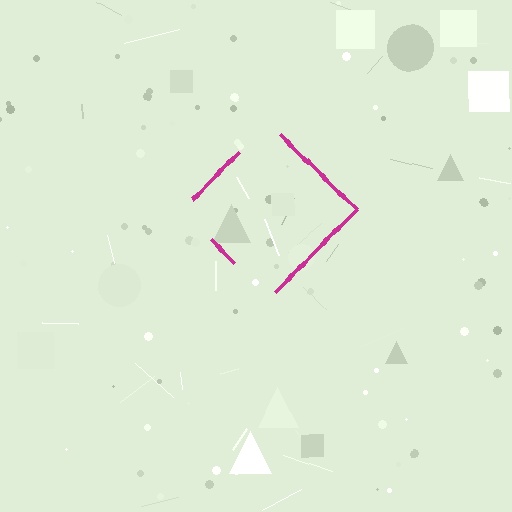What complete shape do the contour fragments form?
The contour fragments form a diamond.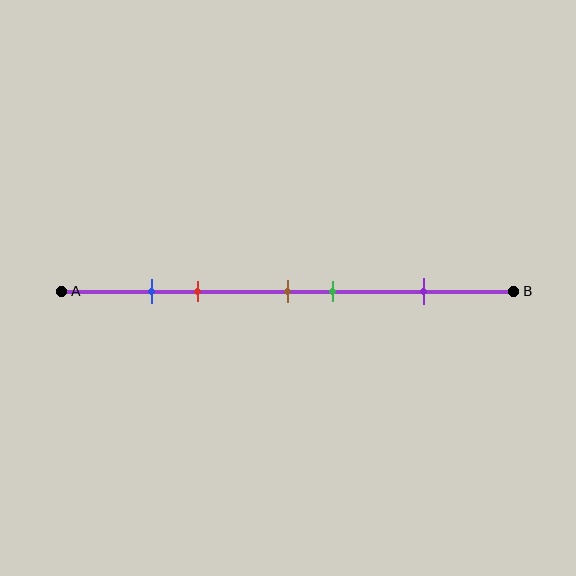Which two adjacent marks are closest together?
The blue and red marks are the closest adjacent pair.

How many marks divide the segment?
There are 5 marks dividing the segment.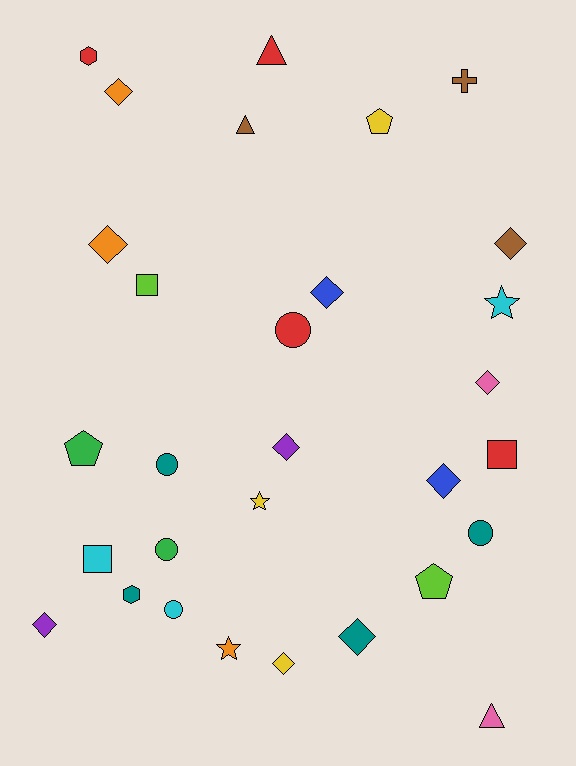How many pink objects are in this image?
There are 2 pink objects.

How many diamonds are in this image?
There are 10 diamonds.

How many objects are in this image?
There are 30 objects.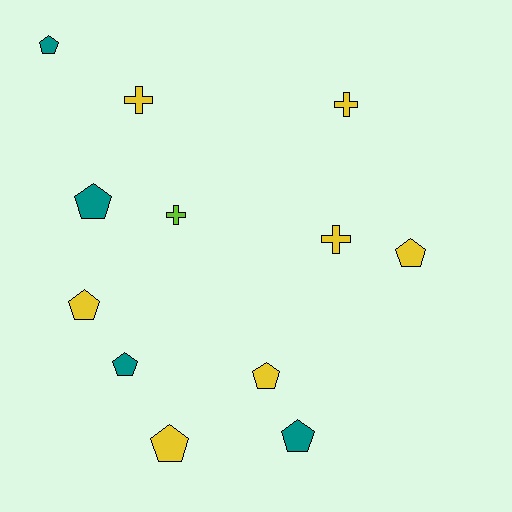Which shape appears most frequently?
Pentagon, with 8 objects.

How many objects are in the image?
There are 12 objects.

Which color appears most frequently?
Yellow, with 7 objects.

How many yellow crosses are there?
There are 3 yellow crosses.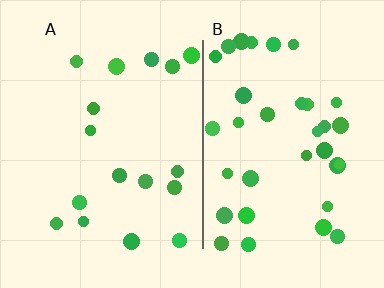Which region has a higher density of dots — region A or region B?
B (the right).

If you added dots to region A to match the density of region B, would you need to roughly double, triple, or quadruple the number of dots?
Approximately double.